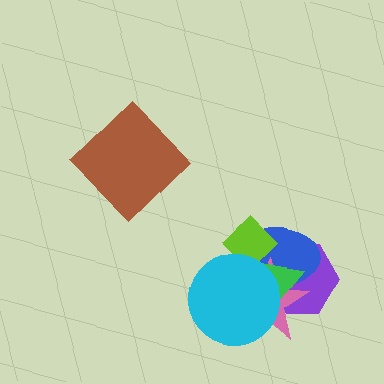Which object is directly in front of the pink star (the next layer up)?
The green triangle is directly in front of the pink star.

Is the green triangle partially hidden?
Yes, it is partially covered by another shape.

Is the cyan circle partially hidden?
No, no other shape covers it.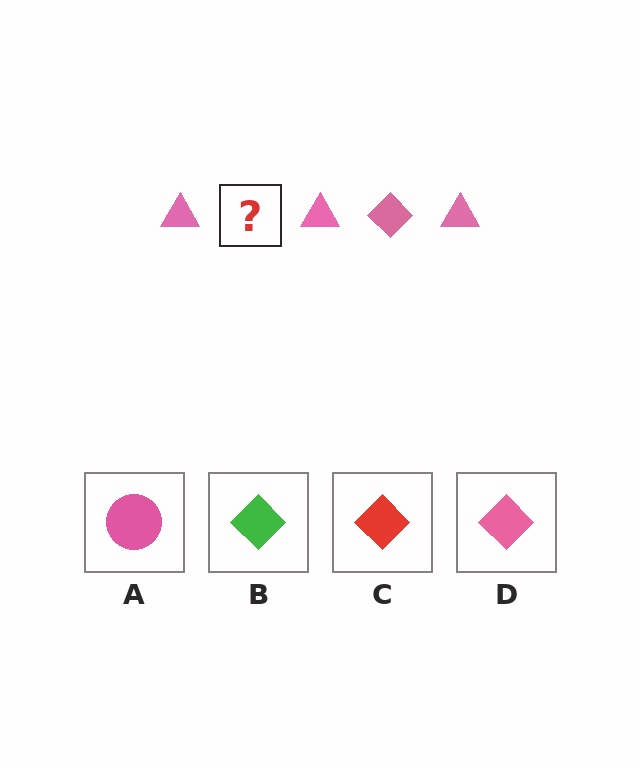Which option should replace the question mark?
Option D.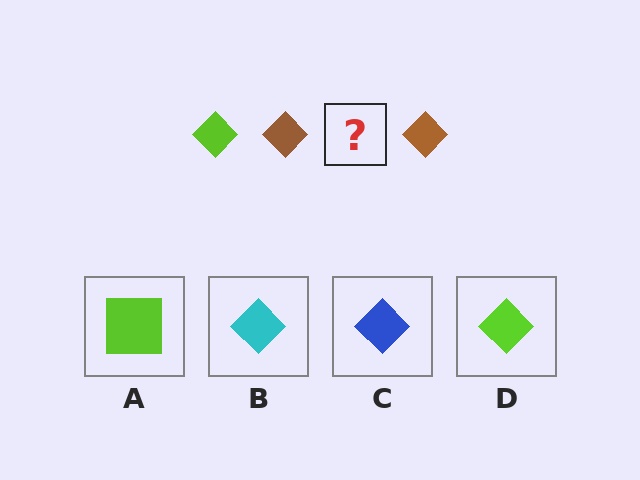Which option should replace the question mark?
Option D.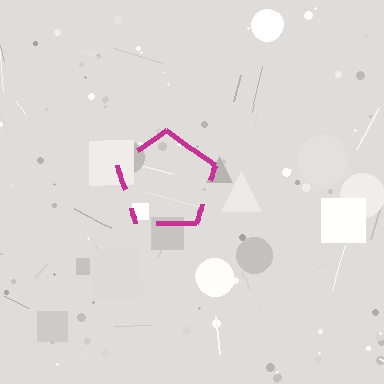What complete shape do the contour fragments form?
The contour fragments form a pentagon.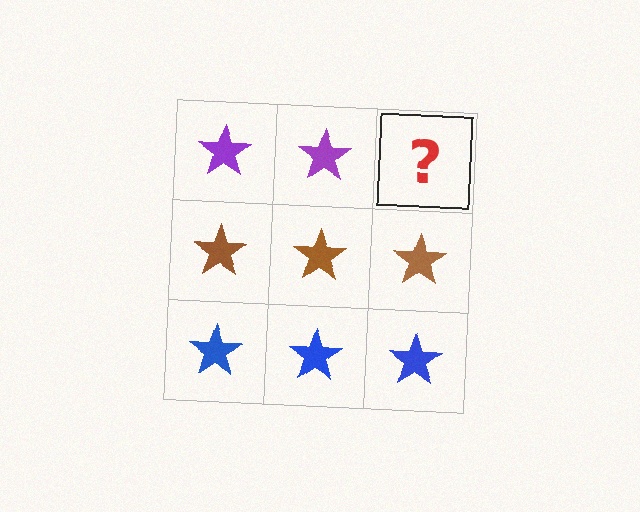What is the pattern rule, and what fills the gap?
The rule is that each row has a consistent color. The gap should be filled with a purple star.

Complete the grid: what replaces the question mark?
The question mark should be replaced with a purple star.